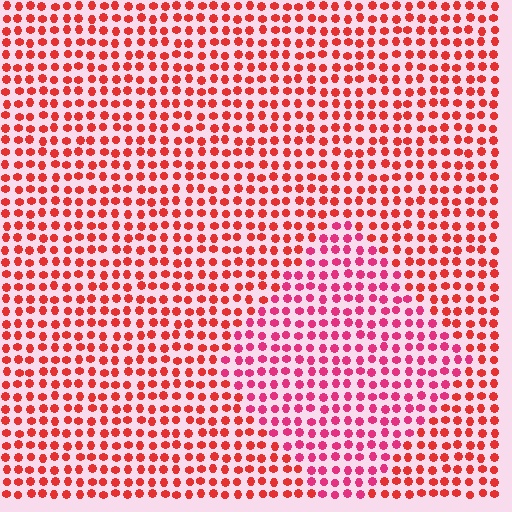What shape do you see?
I see a diamond.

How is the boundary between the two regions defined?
The boundary is defined purely by a slight shift in hue (about 27 degrees). Spacing, size, and orientation are identical on both sides.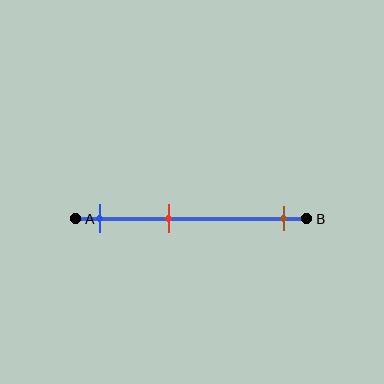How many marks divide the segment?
There are 3 marks dividing the segment.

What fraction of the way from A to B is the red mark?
The red mark is approximately 40% (0.4) of the way from A to B.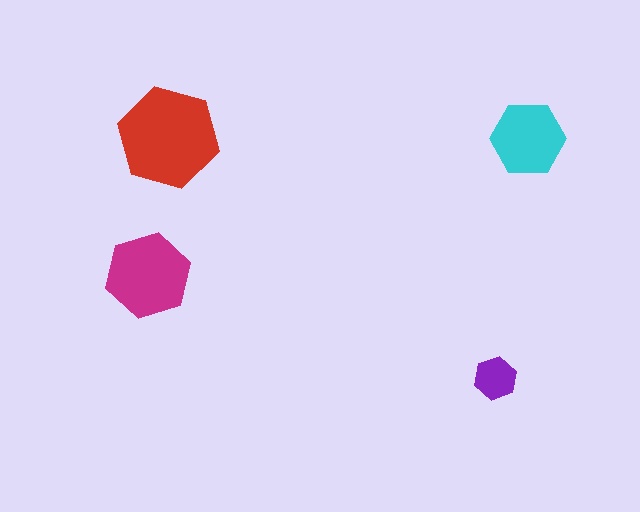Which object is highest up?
The red hexagon is topmost.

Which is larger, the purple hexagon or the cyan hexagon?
The cyan one.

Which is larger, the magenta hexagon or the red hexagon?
The red one.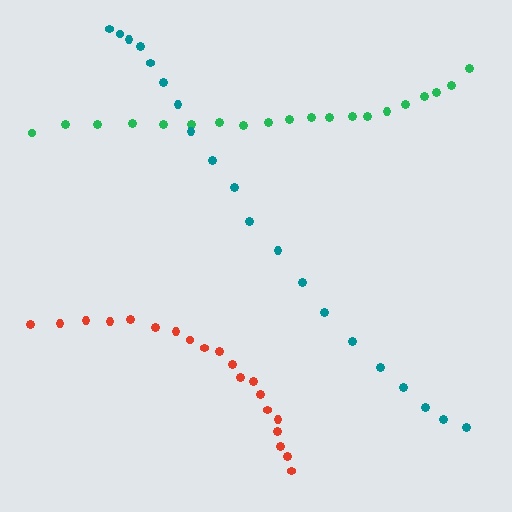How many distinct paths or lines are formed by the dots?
There are 3 distinct paths.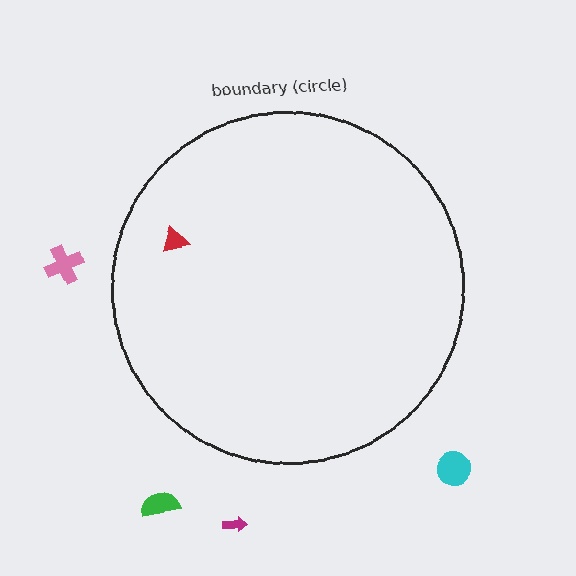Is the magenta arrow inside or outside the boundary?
Outside.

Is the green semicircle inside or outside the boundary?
Outside.